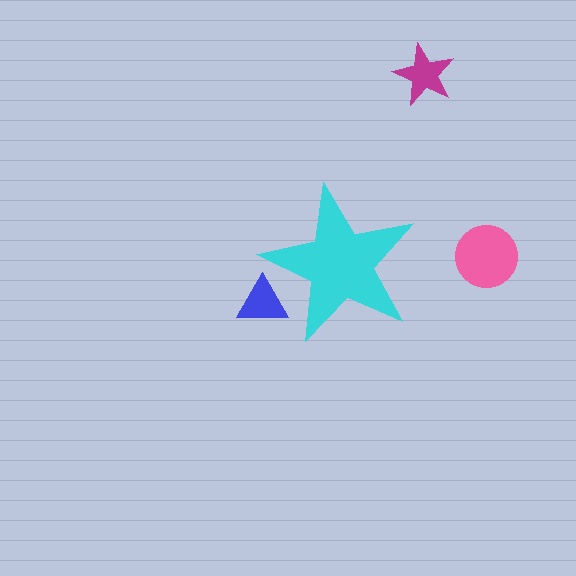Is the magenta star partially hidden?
No, the magenta star is fully visible.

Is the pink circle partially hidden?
No, the pink circle is fully visible.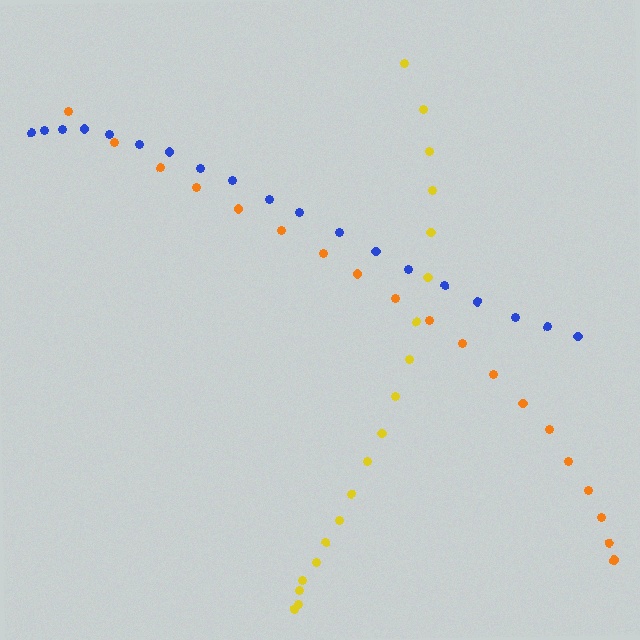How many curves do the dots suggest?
There are 3 distinct paths.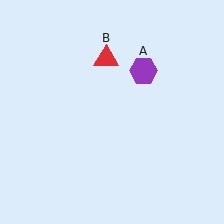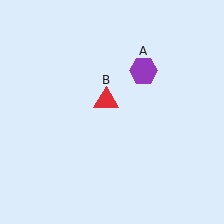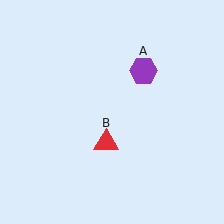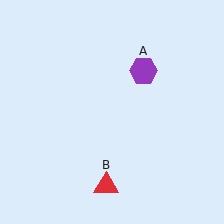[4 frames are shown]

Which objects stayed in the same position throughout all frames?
Purple hexagon (object A) remained stationary.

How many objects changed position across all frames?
1 object changed position: red triangle (object B).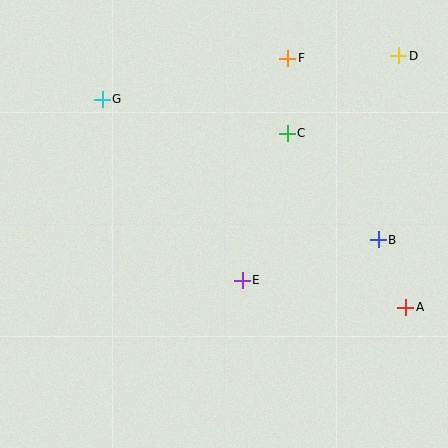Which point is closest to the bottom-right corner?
Point A is closest to the bottom-right corner.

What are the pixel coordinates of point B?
Point B is at (378, 240).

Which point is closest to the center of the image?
Point E at (242, 280) is closest to the center.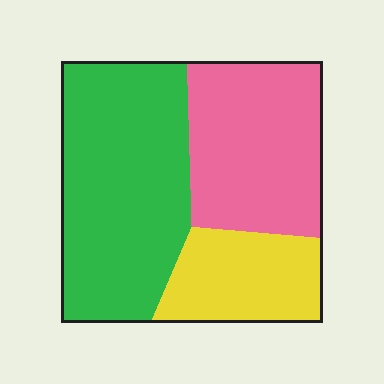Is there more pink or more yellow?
Pink.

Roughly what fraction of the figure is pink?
Pink covers 33% of the figure.